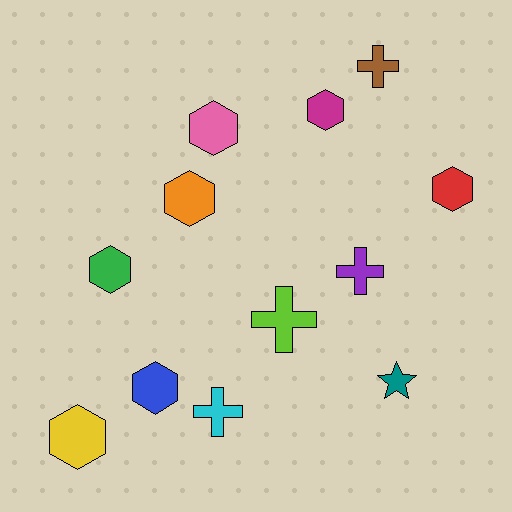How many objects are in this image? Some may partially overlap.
There are 12 objects.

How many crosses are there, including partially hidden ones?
There are 4 crosses.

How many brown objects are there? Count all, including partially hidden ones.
There is 1 brown object.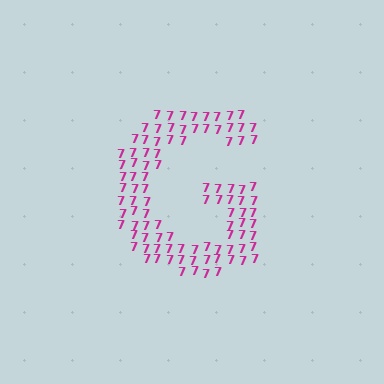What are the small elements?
The small elements are digit 7's.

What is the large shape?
The large shape is the letter G.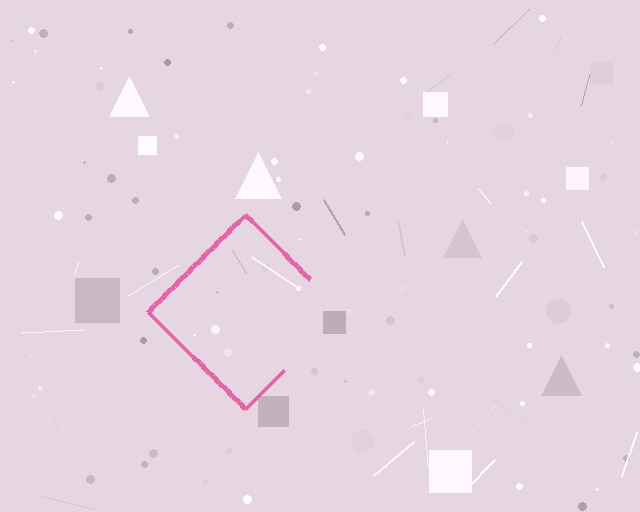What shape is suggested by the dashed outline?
The dashed outline suggests a diamond.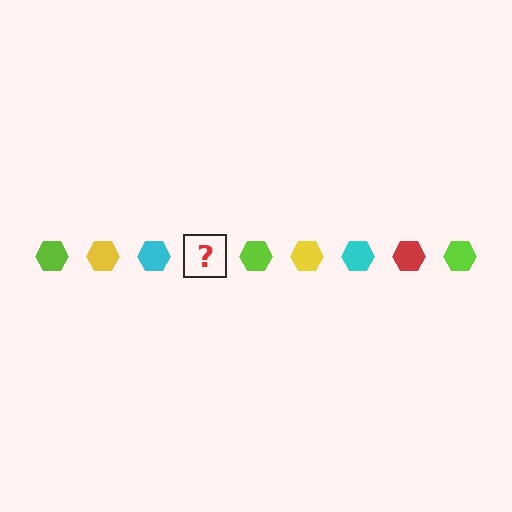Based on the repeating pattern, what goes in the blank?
The blank should be a red hexagon.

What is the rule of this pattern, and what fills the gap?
The rule is that the pattern cycles through lime, yellow, cyan, red hexagons. The gap should be filled with a red hexagon.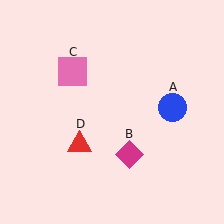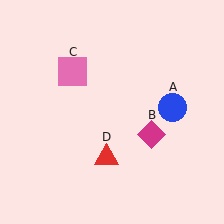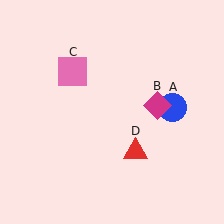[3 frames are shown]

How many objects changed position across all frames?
2 objects changed position: magenta diamond (object B), red triangle (object D).